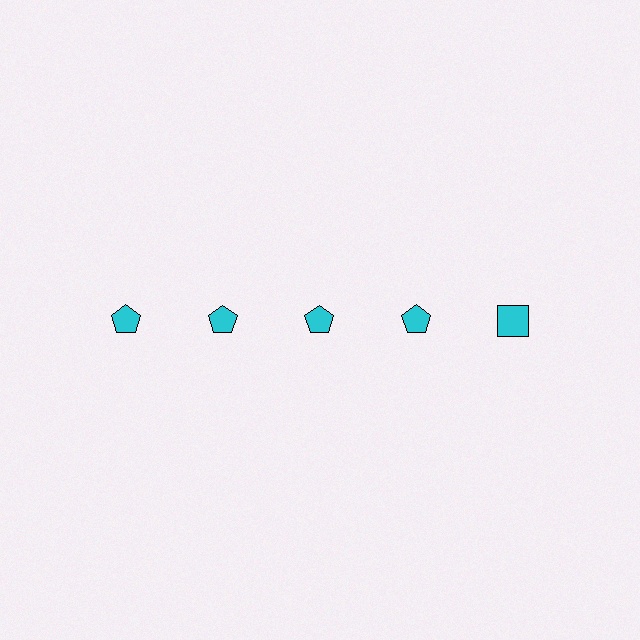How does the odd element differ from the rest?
It has a different shape: square instead of pentagon.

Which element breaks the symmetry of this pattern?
The cyan square in the top row, rightmost column breaks the symmetry. All other shapes are cyan pentagons.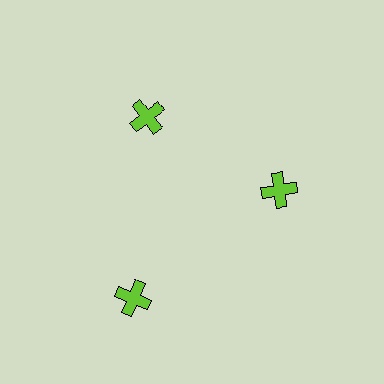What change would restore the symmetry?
The symmetry would be restored by moving it inward, back onto the ring so that all 3 crosses sit at equal angles and equal distance from the center.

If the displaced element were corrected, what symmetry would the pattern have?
It would have 3-fold rotational symmetry — the pattern would map onto itself every 120 degrees.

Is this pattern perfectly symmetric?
No. The 3 lime crosses are arranged in a ring, but one element near the 7 o'clock position is pushed outward from the center, breaking the 3-fold rotational symmetry.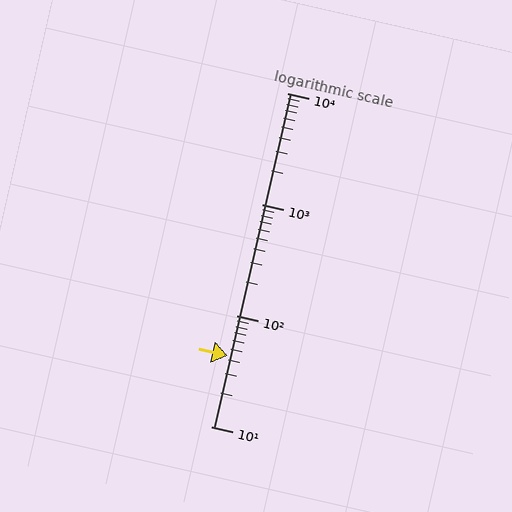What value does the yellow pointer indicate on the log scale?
The pointer indicates approximately 43.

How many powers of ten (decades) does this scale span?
The scale spans 3 decades, from 10 to 10000.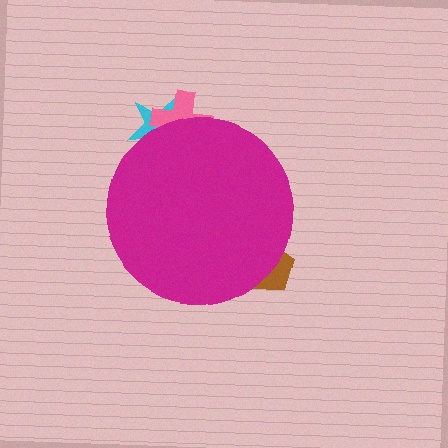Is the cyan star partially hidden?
Yes, the cyan star is partially hidden behind the magenta circle.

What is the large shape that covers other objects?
A magenta circle.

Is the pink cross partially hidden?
Yes, the pink cross is partially hidden behind the magenta circle.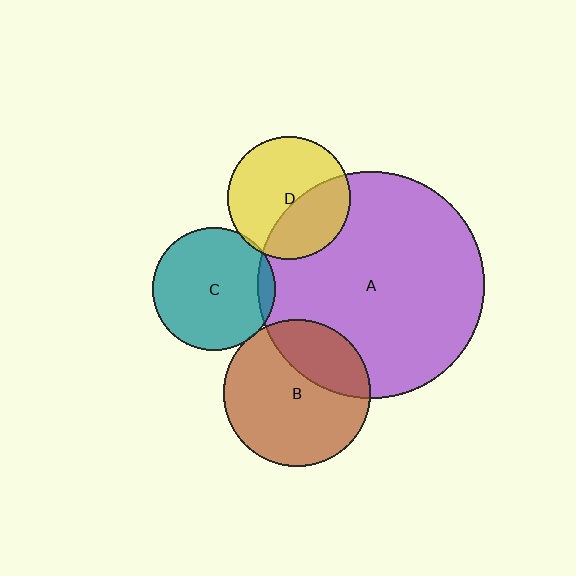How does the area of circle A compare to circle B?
Approximately 2.4 times.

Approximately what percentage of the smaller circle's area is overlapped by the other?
Approximately 5%.